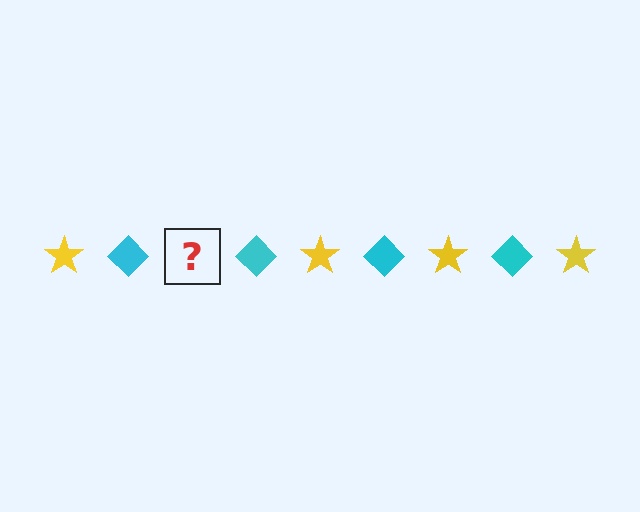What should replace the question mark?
The question mark should be replaced with a yellow star.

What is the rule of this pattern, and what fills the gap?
The rule is that the pattern alternates between yellow star and cyan diamond. The gap should be filled with a yellow star.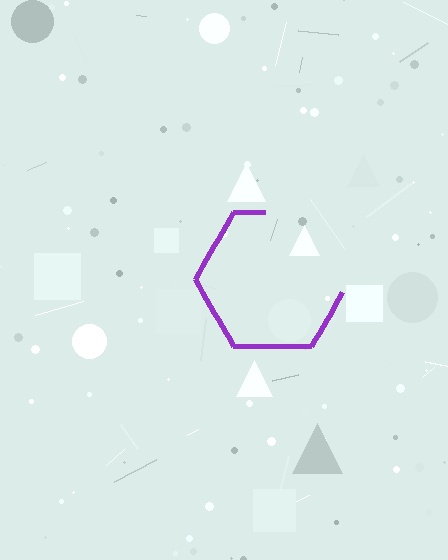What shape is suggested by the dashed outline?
The dashed outline suggests a hexagon.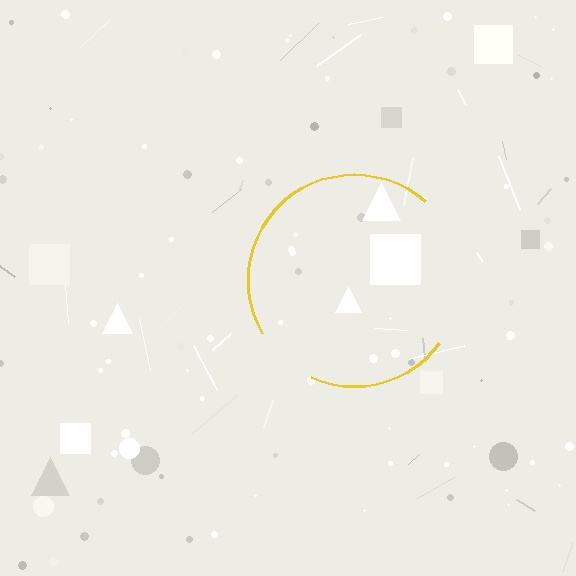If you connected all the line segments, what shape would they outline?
They would outline a circle.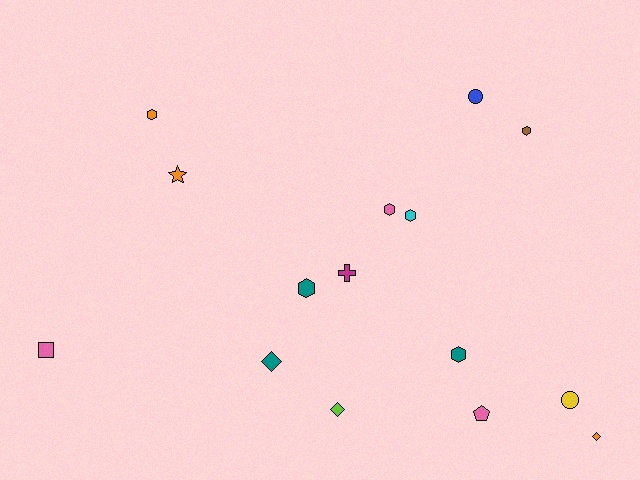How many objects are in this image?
There are 15 objects.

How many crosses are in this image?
There is 1 cross.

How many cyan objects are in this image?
There is 1 cyan object.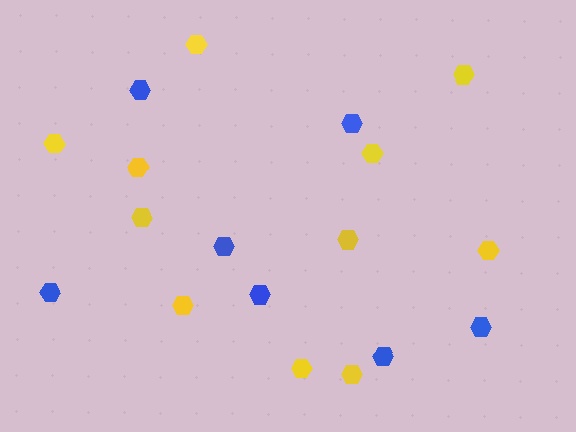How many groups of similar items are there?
There are 2 groups: one group of blue hexagons (7) and one group of yellow hexagons (11).